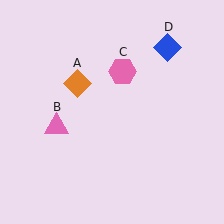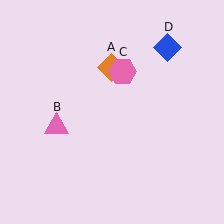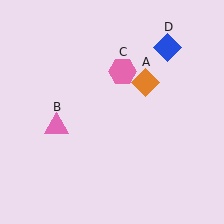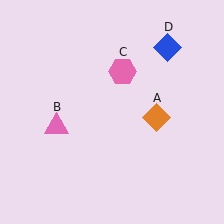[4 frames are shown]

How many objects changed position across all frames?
1 object changed position: orange diamond (object A).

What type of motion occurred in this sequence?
The orange diamond (object A) rotated clockwise around the center of the scene.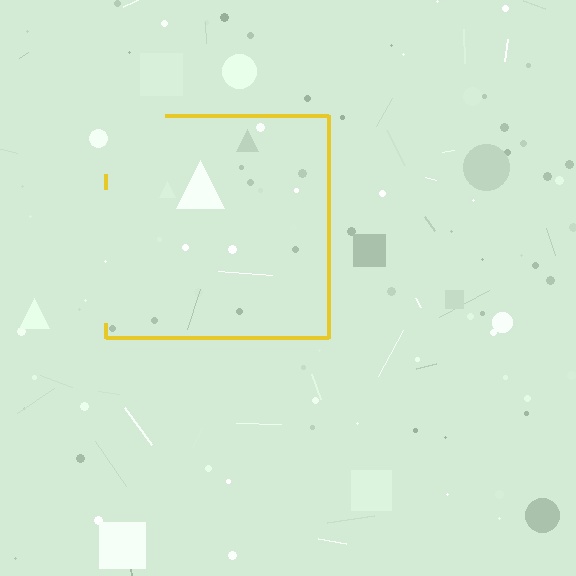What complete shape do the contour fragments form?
The contour fragments form a square.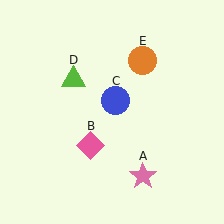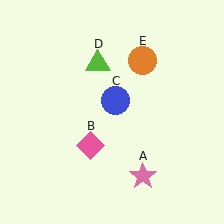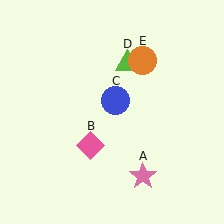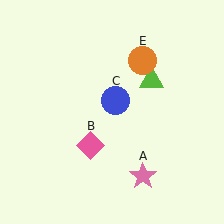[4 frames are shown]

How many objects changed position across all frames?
1 object changed position: lime triangle (object D).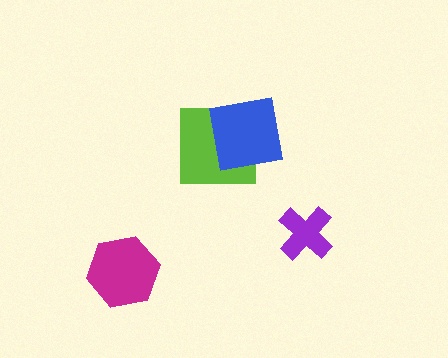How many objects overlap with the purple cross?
0 objects overlap with the purple cross.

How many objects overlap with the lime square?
1 object overlaps with the lime square.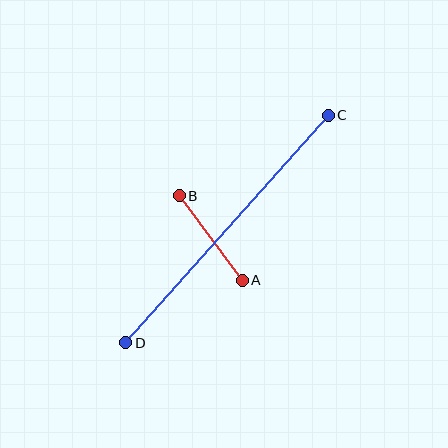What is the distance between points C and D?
The distance is approximately 304 pixels.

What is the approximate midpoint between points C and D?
The midpoint is at approximately (227, 229) pixels.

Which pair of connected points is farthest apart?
Points C and D are farthest apart.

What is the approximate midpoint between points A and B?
The midpoint is at approximately (211, 238) pixels.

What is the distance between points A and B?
The distance is approximately 105 pixels.